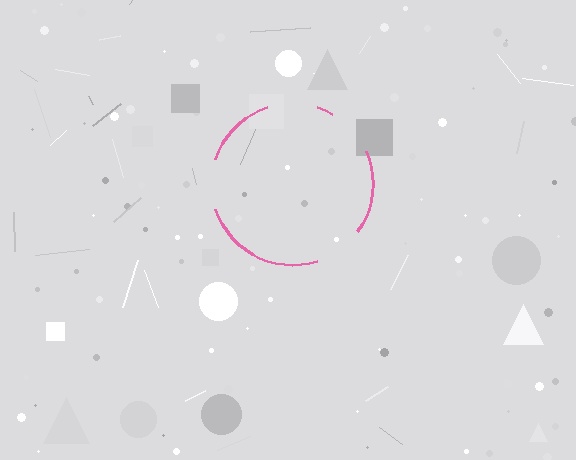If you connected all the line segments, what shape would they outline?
They would outline a circle.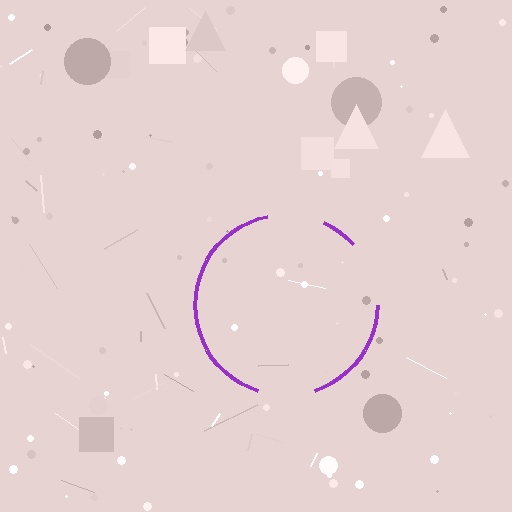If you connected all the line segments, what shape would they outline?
They would outline a circle.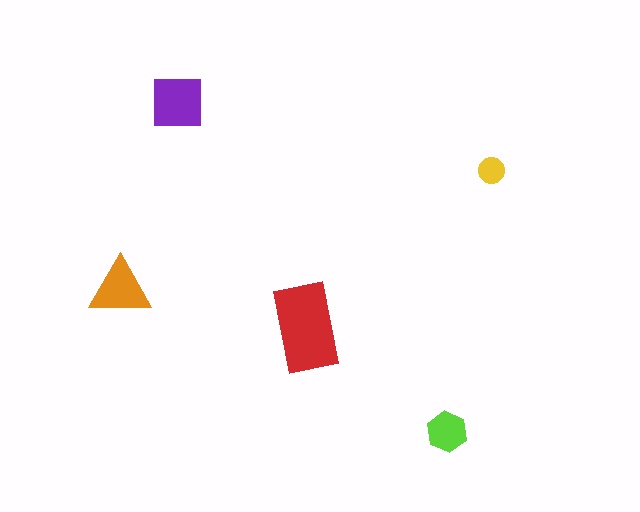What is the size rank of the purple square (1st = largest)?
2nd.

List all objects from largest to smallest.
The red rectangle, the purple square, the orange triangle, the lime hexagon, the yellow circle.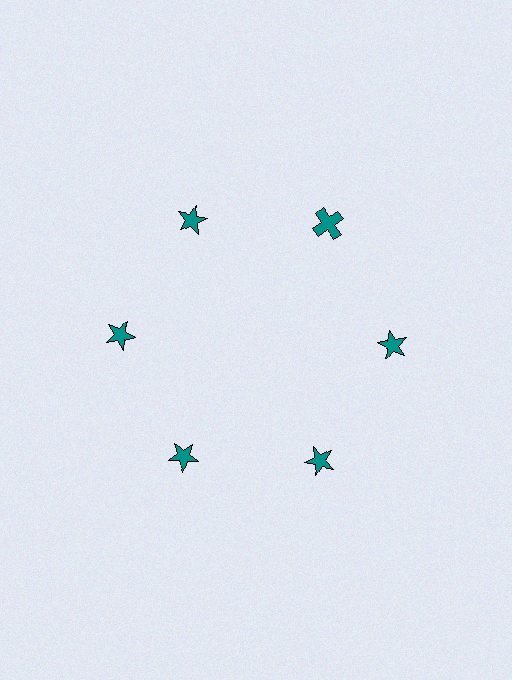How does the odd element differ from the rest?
It has a different shape: cross instead of star.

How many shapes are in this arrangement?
There are 6 shapes arranged in a ring pattern.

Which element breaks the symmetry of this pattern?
The teal cross at roughly the 1 o'clock position breaks the symmetry. All other shapes are teal stars.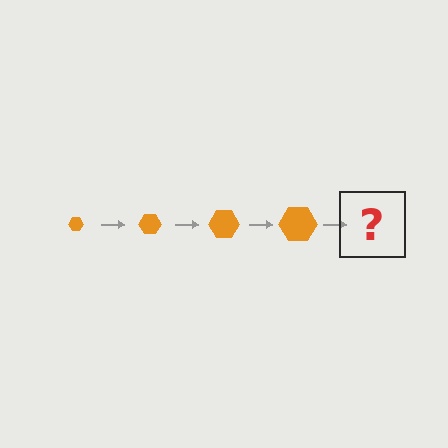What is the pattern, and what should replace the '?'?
The pattern is that the hexagon gets progressively larger each step. The '?' should be an orange hexagon, larger than the previous one.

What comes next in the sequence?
The next element should be an orange hexagon, larger than the previous one.